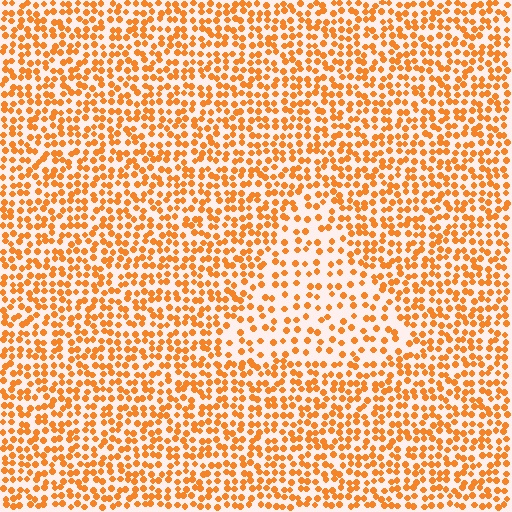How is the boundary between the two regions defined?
The boundary is defined by a change in element density (approximately 1.9x ratio). All elements are the same color, size, and shape.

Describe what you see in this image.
The image contains small orange elements arranged at two different densities. A triangle-shaped region is visible where the elements are less densely packed than the surrounding area.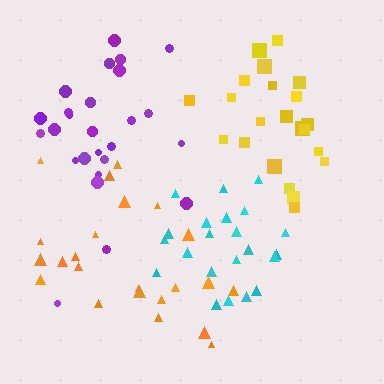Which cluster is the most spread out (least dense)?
Orange.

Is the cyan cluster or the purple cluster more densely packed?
Cyan.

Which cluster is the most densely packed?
Cyan.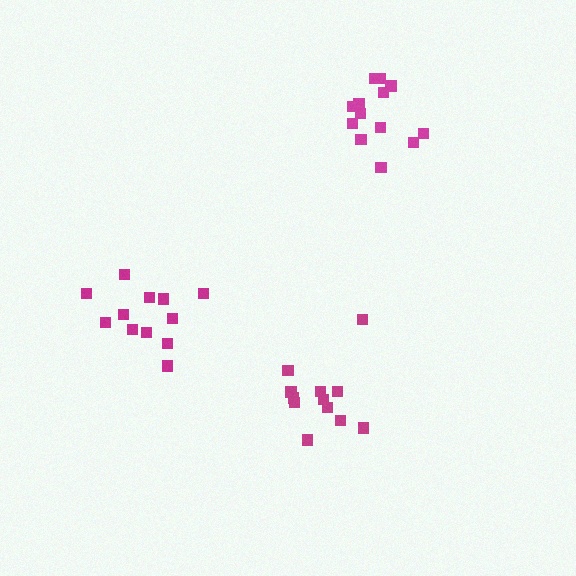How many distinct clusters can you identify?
There are 3 distinct clusters.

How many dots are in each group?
Group 1: 12 dots, Group 2: 13 dots, Group 3: 12 dots (37 total).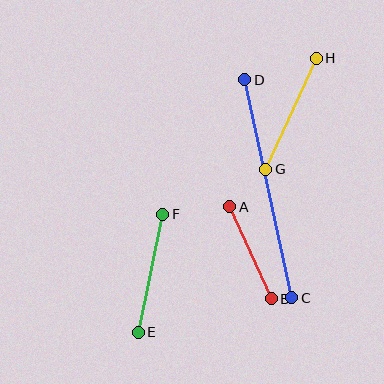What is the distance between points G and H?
The distance is approximately 122 pixels.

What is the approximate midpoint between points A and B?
The midpoint is at approximately (251, 253) pixels.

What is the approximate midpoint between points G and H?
The midpoint is at approximately (291, 114) pixels.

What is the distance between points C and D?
The distance is approximately 223 pixels.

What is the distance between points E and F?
The distance is approximately 121 pixels.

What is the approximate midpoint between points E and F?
The midpoint is at approximately (151, 273) pixels.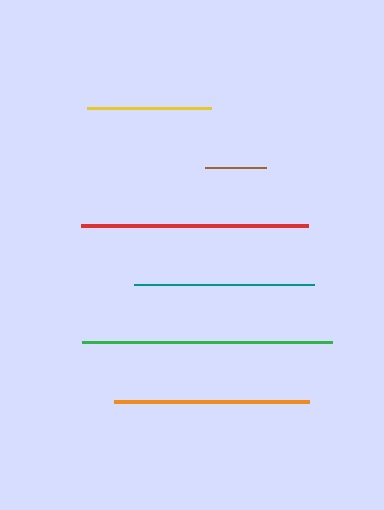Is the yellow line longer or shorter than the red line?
The red line is longer than the yellow line.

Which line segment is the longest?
The green line is the longest at approximately 250 pixels.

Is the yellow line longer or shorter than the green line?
The green line is longer than the yellow line.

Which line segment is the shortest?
The brown line is the shortest at approximately 61 pixels.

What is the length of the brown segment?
The brown segment is approximately 61 pixels long.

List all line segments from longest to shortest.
From longest to shortest: green, red, orange, teal, yellow, brown.